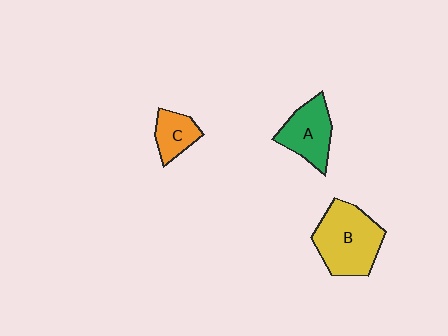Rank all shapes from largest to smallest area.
From largest to smallest: B (yellow), A (green), C (orange).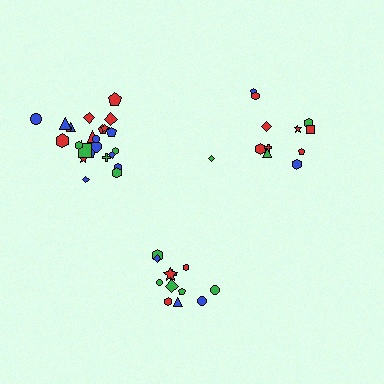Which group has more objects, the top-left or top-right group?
The top-left group.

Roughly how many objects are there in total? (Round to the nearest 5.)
Roughly 50 objects in total.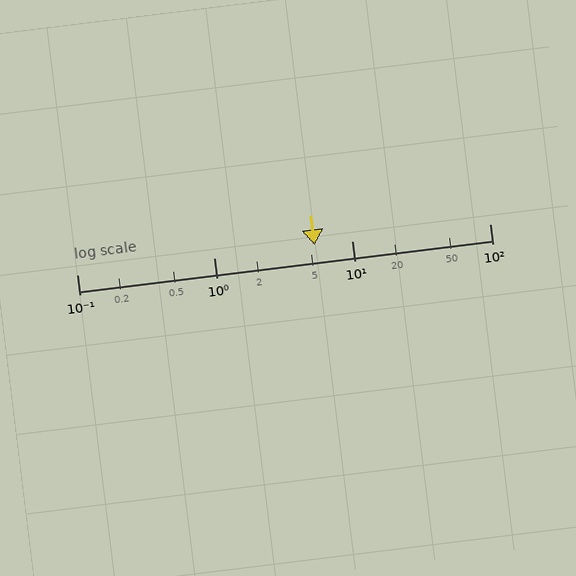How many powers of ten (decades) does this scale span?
The scale spans 3 decades, from 0.1 to 100.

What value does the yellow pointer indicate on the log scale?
The pointer indicates approximately 5.3.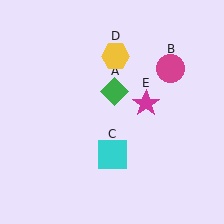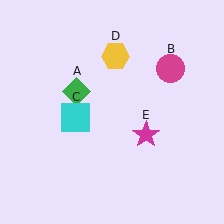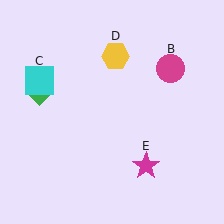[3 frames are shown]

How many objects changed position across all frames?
3 objects changed position: green diamond (object A), cyan square (object C), magenta star (object E).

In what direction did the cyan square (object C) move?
The cyan square (object C) moved up and to the left.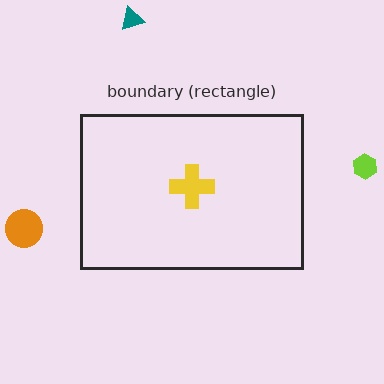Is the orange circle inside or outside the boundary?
Outside.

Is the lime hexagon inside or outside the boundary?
Outside.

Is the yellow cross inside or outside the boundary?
Inside.